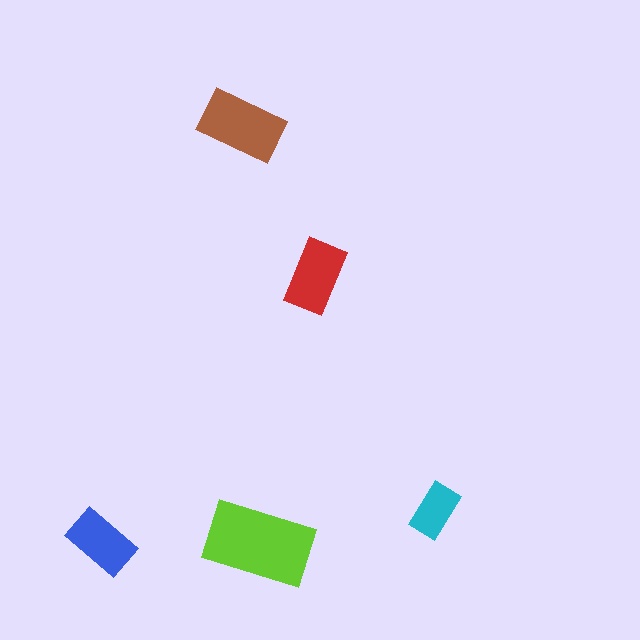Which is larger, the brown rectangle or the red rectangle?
The brown one.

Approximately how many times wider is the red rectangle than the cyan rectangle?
About 1.5 times wider.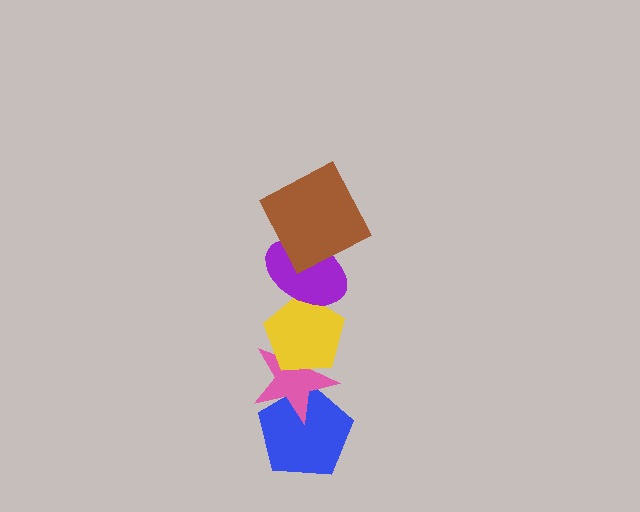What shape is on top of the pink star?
The yellow pentagon is on top of the pink star.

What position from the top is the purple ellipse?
The purple ellipse is 2nd from the top.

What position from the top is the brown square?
The brown square is 1st from the top.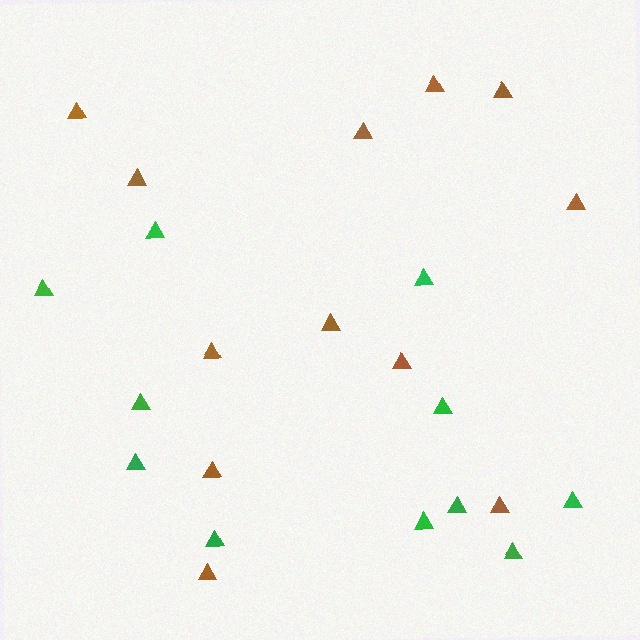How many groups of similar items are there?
There are 2 groups: one group of green triangles (11) and one group of brown triangles (12).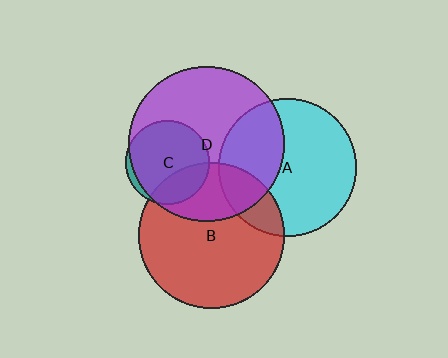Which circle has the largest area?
Circle D (purple).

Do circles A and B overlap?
Yes.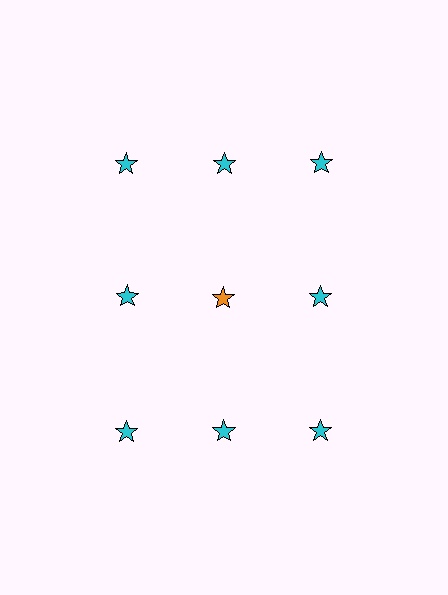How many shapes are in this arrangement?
There are 9 shapes arranged in a grid pattern.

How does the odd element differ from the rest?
It has a different color: orange instead of cyan.